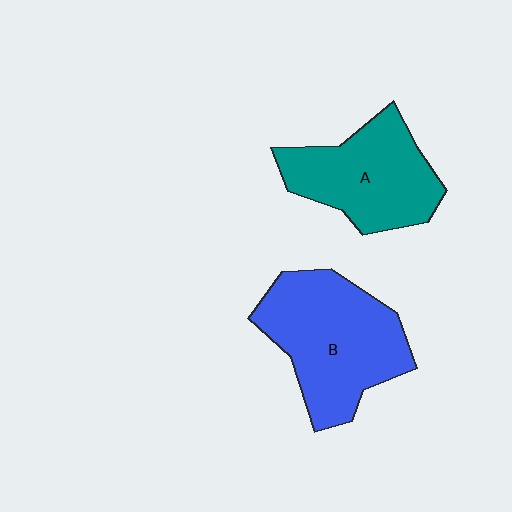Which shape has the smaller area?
Shape A (teal).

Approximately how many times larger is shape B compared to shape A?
Approximately 1.2 times.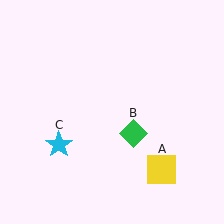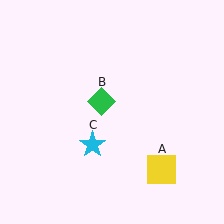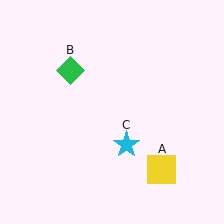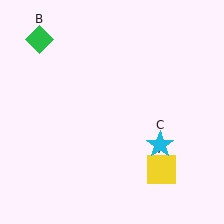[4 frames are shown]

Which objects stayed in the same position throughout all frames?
Yellow square (object A) remained stationary.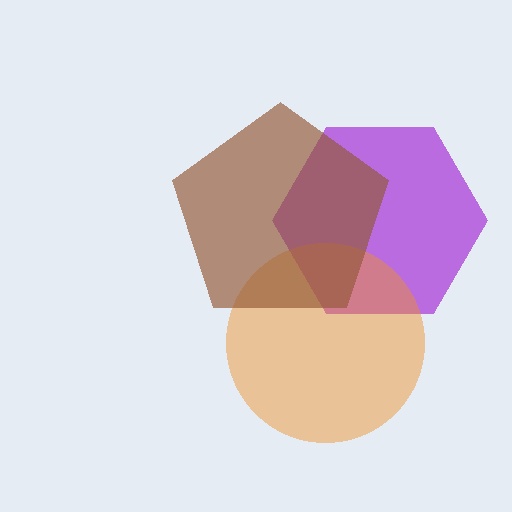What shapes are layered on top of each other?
The layered shapes are: a purple hexagon, an orange circle, a brown pentagon.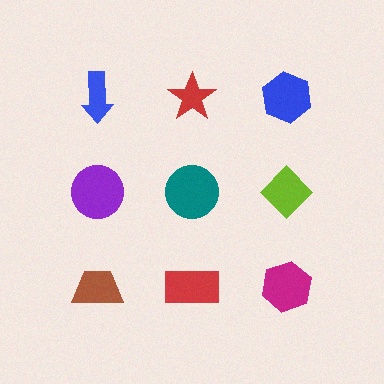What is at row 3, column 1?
A brown trapezoid.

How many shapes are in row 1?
3 shapes.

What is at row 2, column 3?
A lime diamond.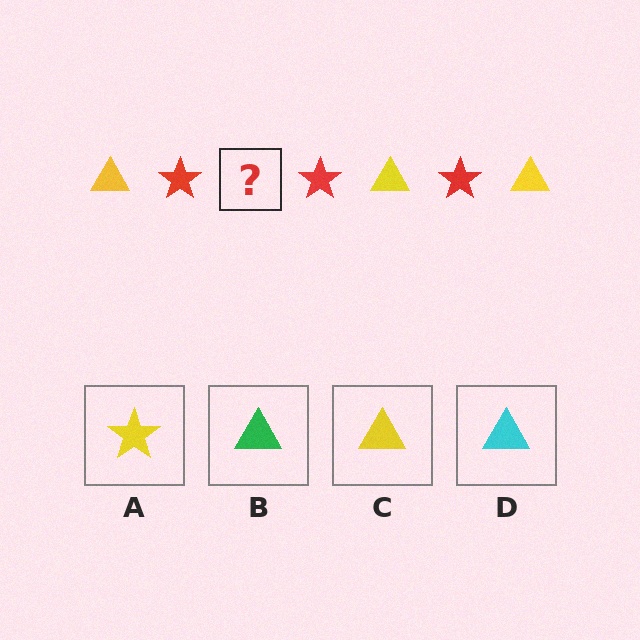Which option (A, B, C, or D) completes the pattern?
C.